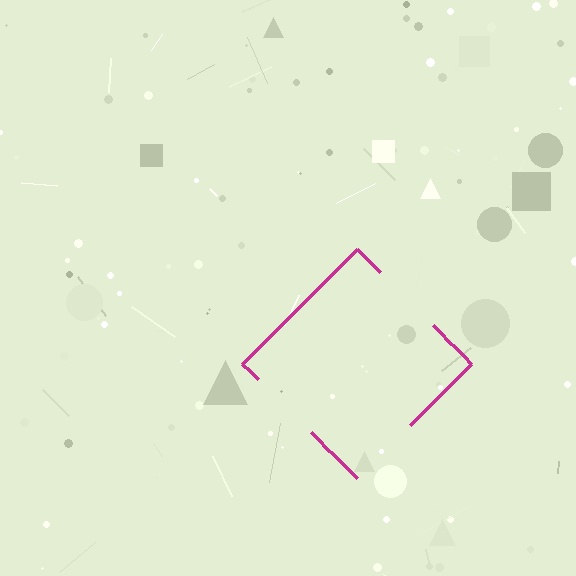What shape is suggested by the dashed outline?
The dashed outline suggests a diamond.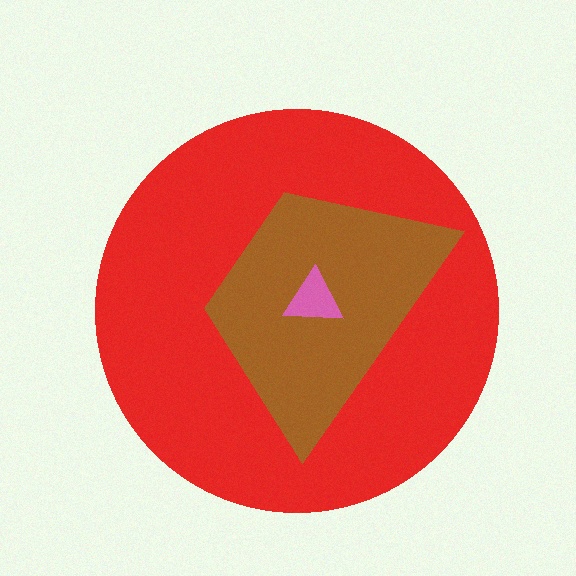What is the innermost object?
The pink triangle.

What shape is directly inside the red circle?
The brown trapezoid.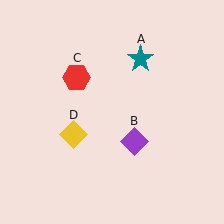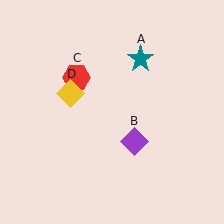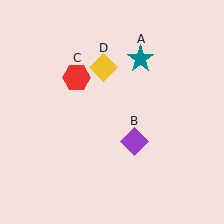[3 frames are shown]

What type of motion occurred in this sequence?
The yellow diamond (object D) rotated clockwise around the center of the scene.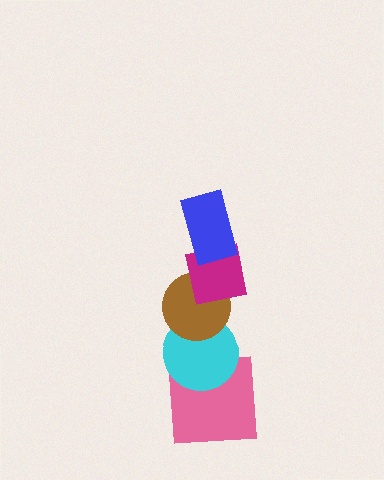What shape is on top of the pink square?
The cyan circle is on top of the pink square.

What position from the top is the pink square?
The pink square is 5th from the top.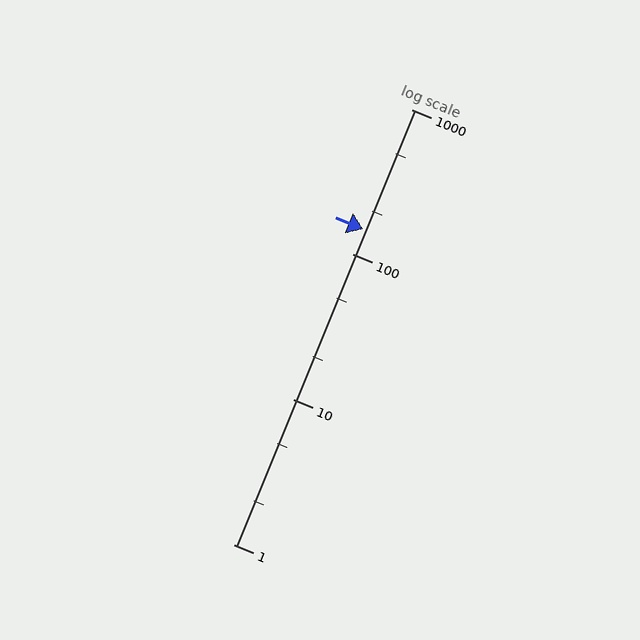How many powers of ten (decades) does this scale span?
The scale spans 3 decades, from 1 to 1000.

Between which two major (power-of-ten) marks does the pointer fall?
The pointer is between 100 and 1000.